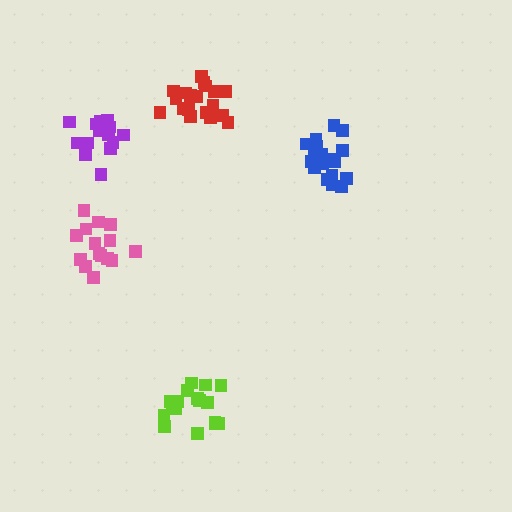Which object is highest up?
The red cluster is topmost.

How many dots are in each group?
Group 1: 17 dots, Group 2: 15 dots, Group 3: 20 dots, Group 4: 15 dots, Group 5: 19 dots (86 total).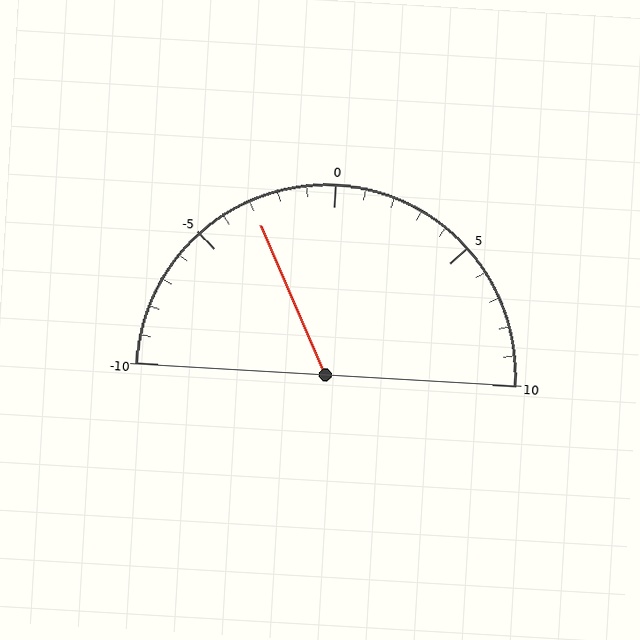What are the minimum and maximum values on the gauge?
The gauge ranges from -10 to 10.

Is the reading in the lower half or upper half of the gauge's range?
The reading is in the lower half of the range (-10 to 10).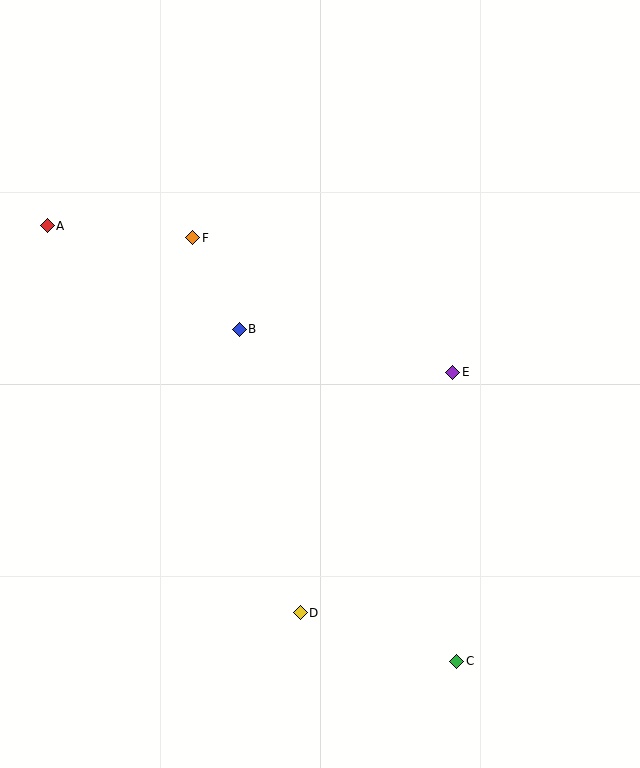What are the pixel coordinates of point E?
Point E is at (453, 372).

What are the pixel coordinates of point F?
Point F is at (193, 238).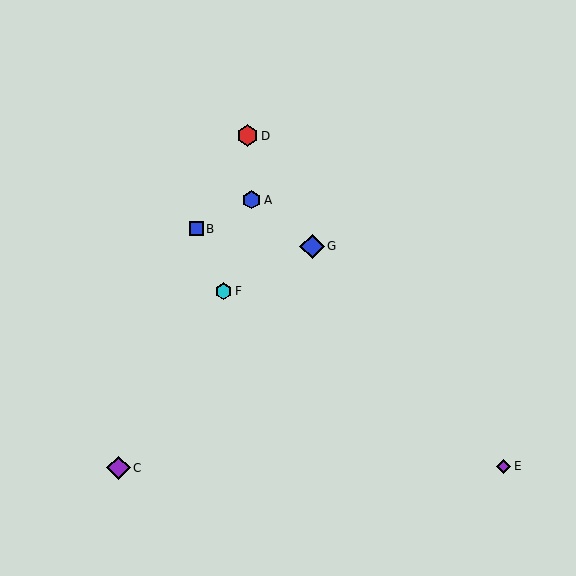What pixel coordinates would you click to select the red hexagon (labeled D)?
Click at (248, 136) to select the red hexagon D.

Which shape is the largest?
The blue diamond (labeled G) is the largest.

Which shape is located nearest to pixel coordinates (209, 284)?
The cyan hexagon (labeled F) at (224, 291) is nearest to that location.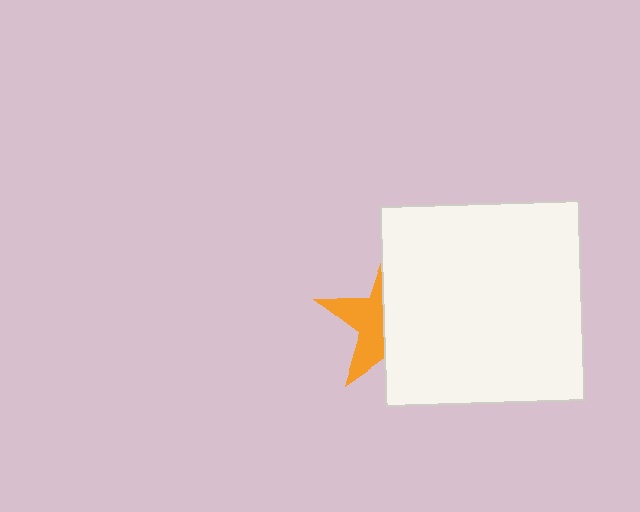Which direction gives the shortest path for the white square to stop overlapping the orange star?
Moving right gives the shortest separation.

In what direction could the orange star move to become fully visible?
The orange star could move left. That would shift it out from behind the white square entirely.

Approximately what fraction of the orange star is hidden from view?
Roughly 59% of the orange star is hidden behind the white square.